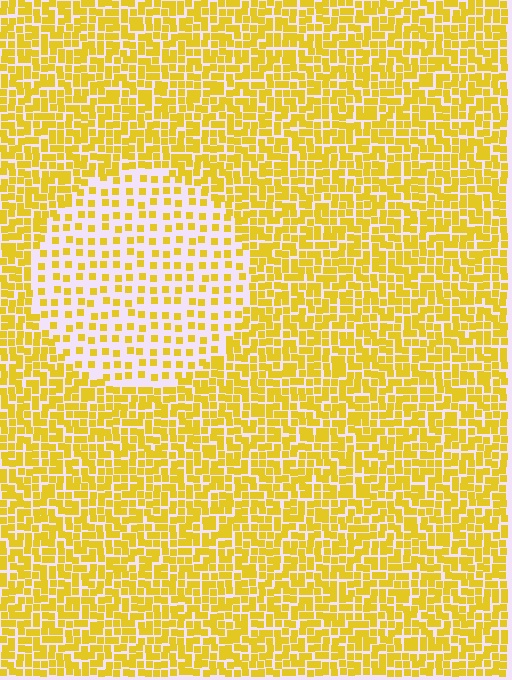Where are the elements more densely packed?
The elements are more densely packed outside the circle boundary.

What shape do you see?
I see a circle.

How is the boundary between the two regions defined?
The boundary is defined by a change in element density (approximately 2.3x ratio). All elements are the same color, size, and shape.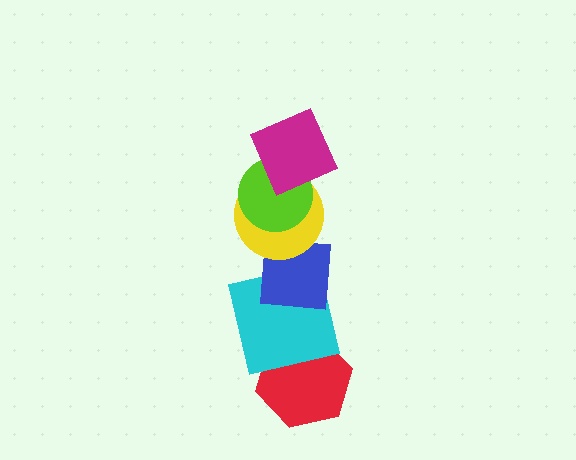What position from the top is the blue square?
The blue square is 4th from the top.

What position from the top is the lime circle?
The lime circle is 2nd from the top.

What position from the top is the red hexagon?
The red hexagon is 6th from the top.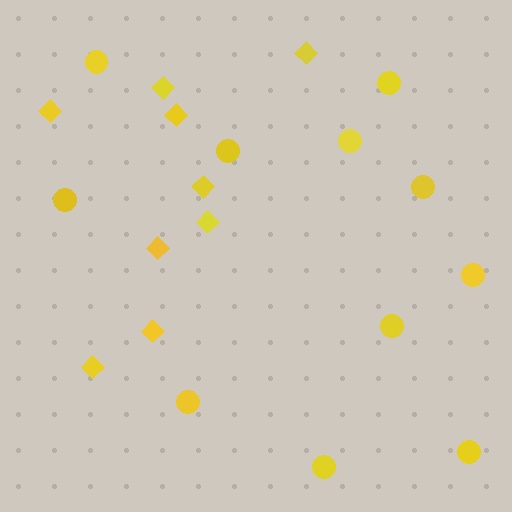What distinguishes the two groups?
There are 2 groups: one group of diamonds (9) and one group of circles (11).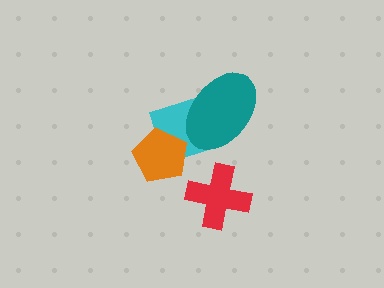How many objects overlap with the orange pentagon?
1 object overlaps with the orange pentagon.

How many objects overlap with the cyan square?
2 objects overlap with the cyan square.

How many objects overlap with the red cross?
0 objects overlap with the red cross.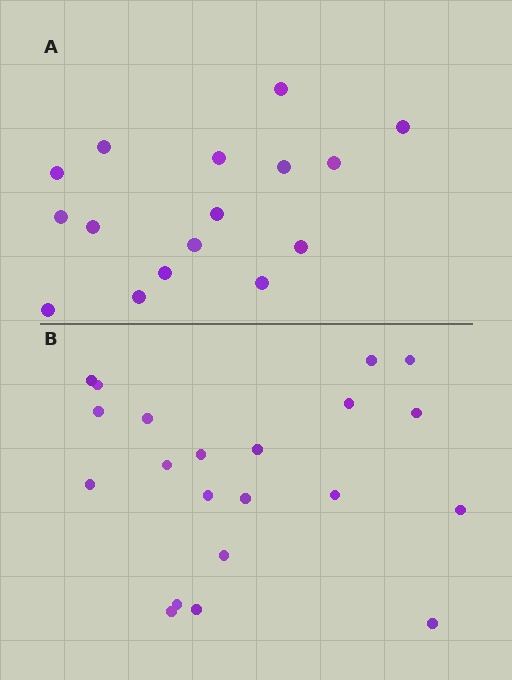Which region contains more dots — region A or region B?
Region B (the bottom region) has more dots.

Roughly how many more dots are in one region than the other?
Region B has about 5 more dots than region A.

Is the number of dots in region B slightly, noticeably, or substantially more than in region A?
Region B has noticeably more, but not dramatically so. The ratio is roughly 1.3 to 1.